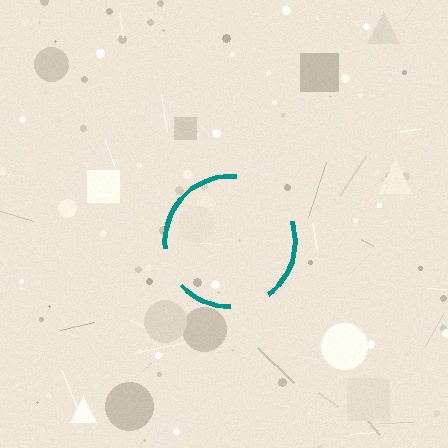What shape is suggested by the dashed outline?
The dashed outline suggests a circle.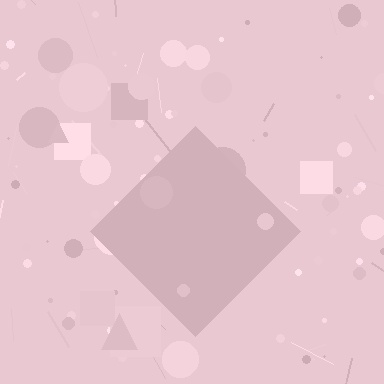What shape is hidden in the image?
A diamond is hidden in the image.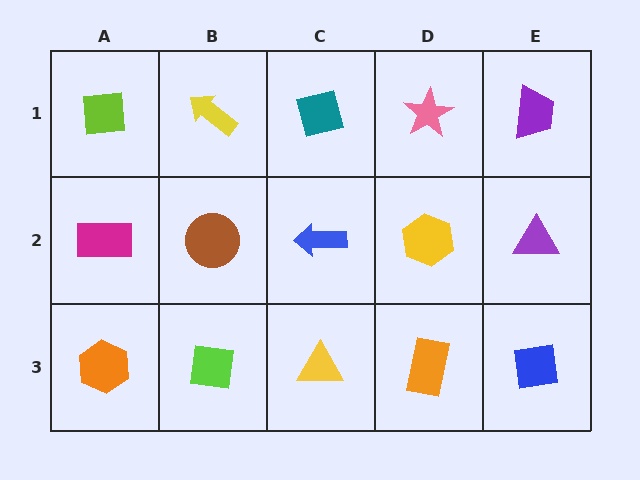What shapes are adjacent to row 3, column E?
A purple triangle (row 2, column E), an orange rectangle (row 3, column D).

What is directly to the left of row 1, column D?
A teal square.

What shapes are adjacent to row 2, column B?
A yellow arrow (row 1, column B), a lime square (row 3, column B), a magenta rectangle (row 2, column A), a blue arrow (row 2, column C).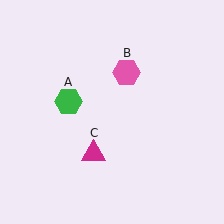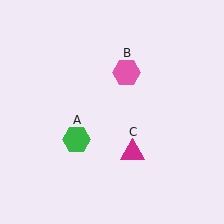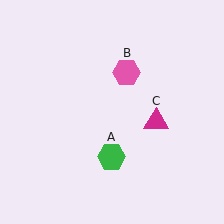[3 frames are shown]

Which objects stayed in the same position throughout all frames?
Pink hexagon (object B) remained stationary.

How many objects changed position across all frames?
2 objects changed position: green hexagon (object A), magenta triangle (object C).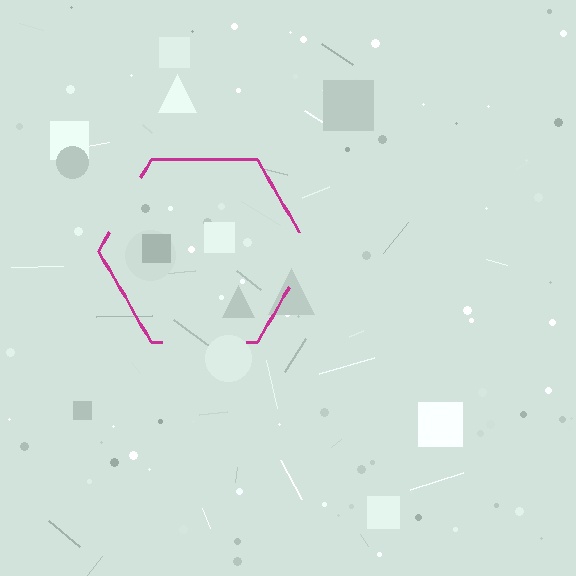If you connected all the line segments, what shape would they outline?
They would outline a hexagon.